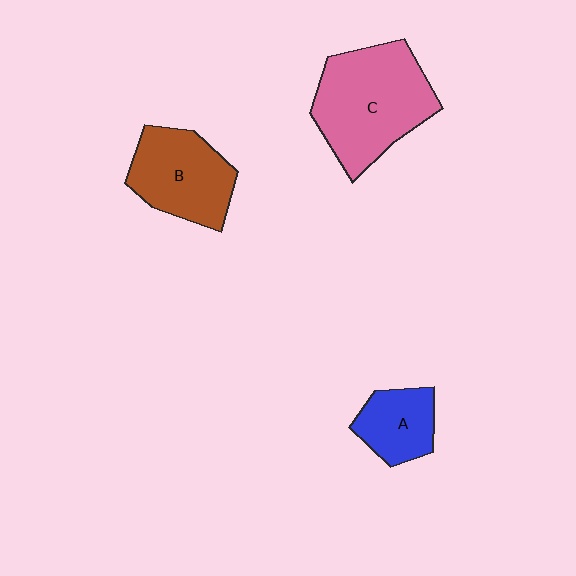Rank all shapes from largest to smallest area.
From largest to smallest: C (pink), B (brown), A (blue).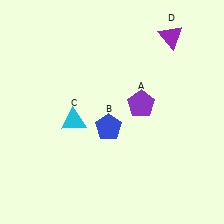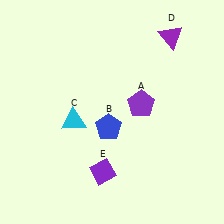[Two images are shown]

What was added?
A purple diamond (E) was added in Image 2.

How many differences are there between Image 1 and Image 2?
There is 1 difference between the two images.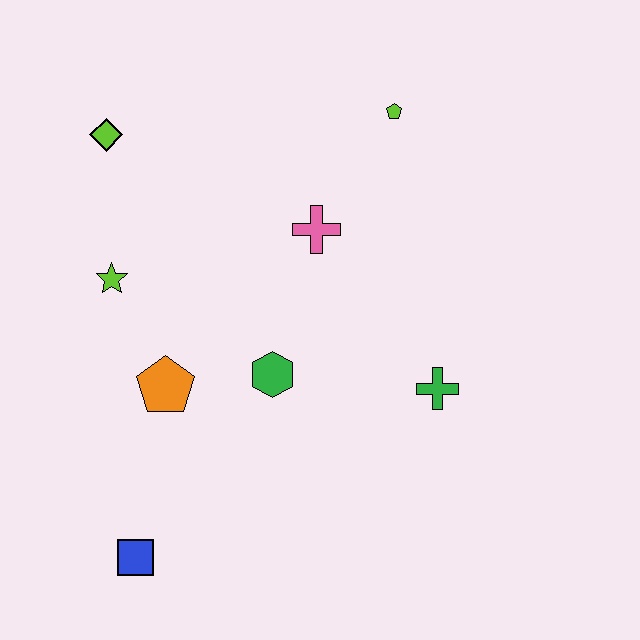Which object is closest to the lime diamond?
The lime star is closest to the lime diamond.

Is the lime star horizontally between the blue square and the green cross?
No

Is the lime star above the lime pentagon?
No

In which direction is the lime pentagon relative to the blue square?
The lime pentagon is above the blue square.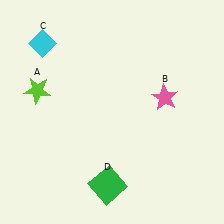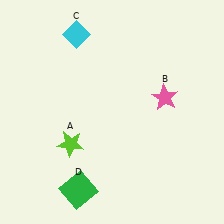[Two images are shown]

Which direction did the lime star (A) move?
The lime star (A) moved down.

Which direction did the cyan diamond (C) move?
The cyan diamond (C) moved right.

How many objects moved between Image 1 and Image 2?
3 objects moved between the two images.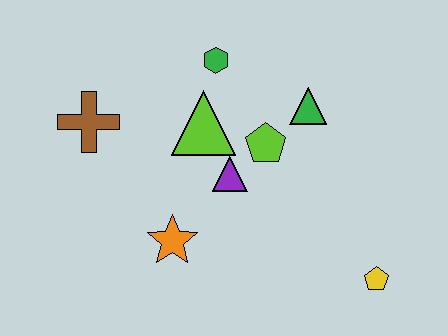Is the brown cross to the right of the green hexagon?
No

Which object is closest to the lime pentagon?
The purple triangle is closest to the lime pentagon.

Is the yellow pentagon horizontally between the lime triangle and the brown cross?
No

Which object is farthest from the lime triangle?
The yellow pentagon is farthest from the lime triangle.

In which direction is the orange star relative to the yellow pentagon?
The orange star is to the left of the yellow pentagon.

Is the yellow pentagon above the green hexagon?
No